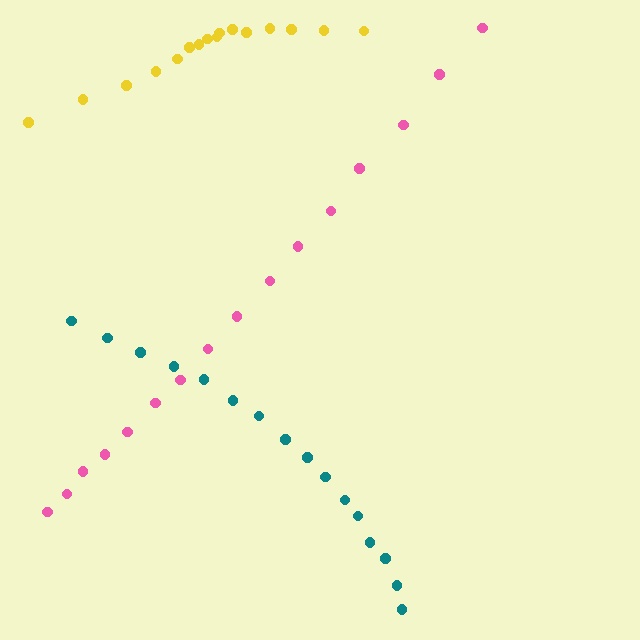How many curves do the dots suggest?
There are 3 distinct paths.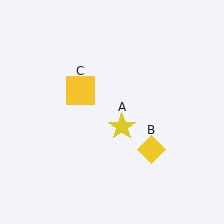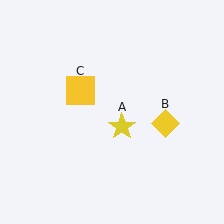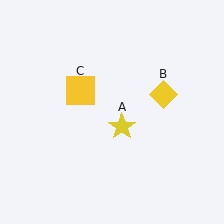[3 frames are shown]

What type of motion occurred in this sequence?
The yellow diamond (object B) rotated counterclockwise around the center of the scene.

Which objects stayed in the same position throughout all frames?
Yellow star (object A) and yellow square (object C) remained stationary.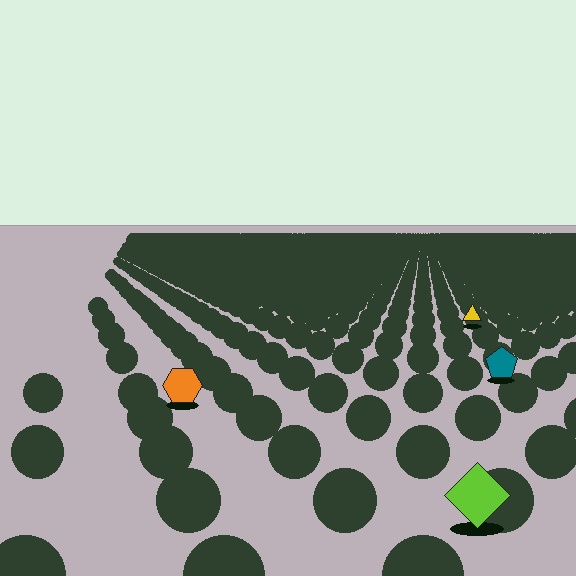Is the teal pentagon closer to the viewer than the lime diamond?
No. The lime diamond is closer — you can tell from the texture gradient: the ground texture is coarser near it.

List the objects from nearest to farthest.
From nearest to farthest: the lime diamond, the orange hexagon, the teal pentagon, the yellow triangle.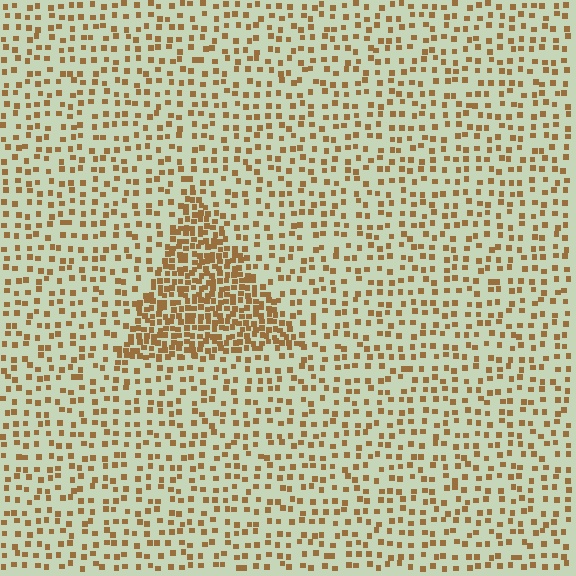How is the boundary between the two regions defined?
The boundary is defined by a change in element density (approximately 2.6x ratio). All elements are the same color, size, and shape.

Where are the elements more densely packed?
The elements are more densely packed inside the triangle boundary.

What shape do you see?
I see a triangle.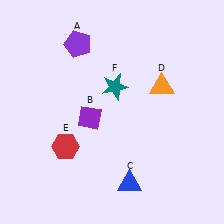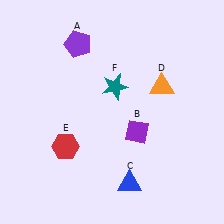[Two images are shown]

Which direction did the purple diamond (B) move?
The purple diamond (B) moved right.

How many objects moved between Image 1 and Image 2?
1 object moved between the two images.